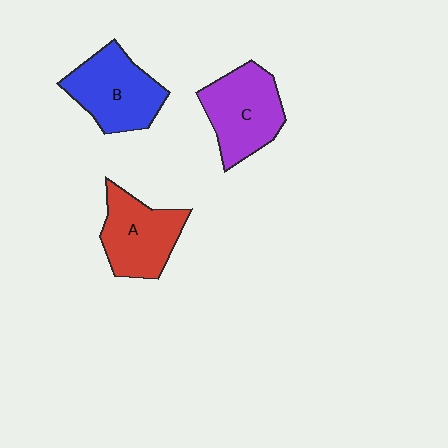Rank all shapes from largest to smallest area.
From largest to smallest: B (blue), C (purple), A (red).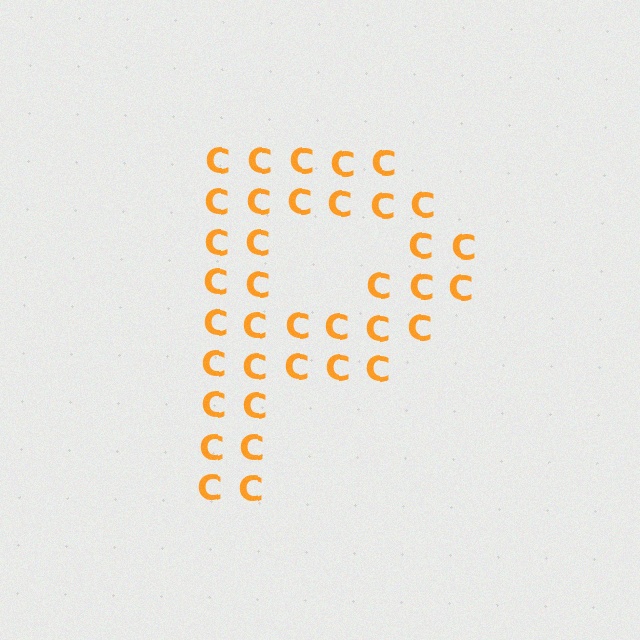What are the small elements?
The small elements are letter C's.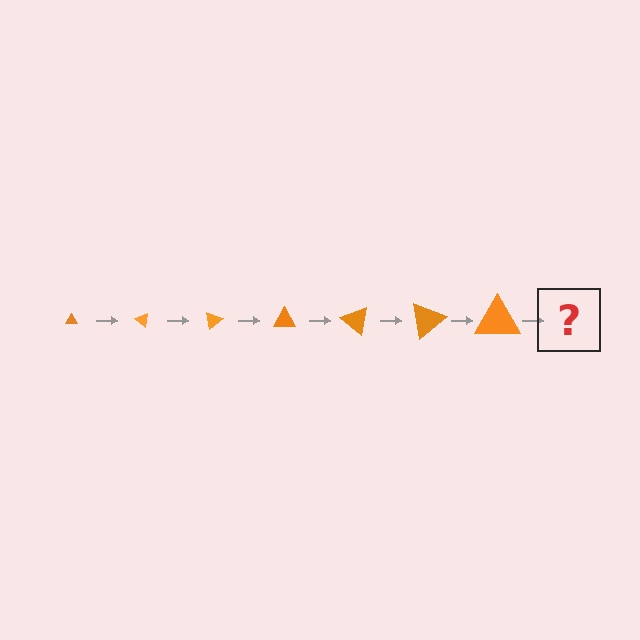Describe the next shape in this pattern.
It should be a triangle, larger than the previous one and rotated 280 degrees from the start.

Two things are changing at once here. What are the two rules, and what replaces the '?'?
The two rules are that the triangle grows larger each step and it rotates 40 degrees each step. The '?' should be a triangle, larger than the previous one and rotated 280 degrees from the start.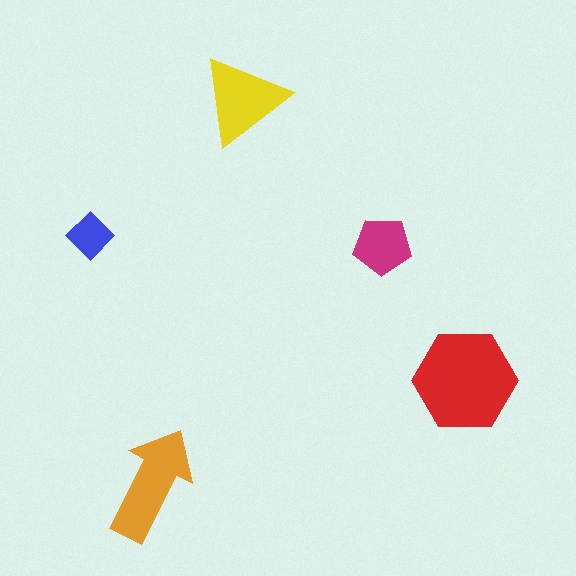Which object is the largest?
The red hexagon.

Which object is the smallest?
The blue diamond.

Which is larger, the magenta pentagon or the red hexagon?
The red hexagon.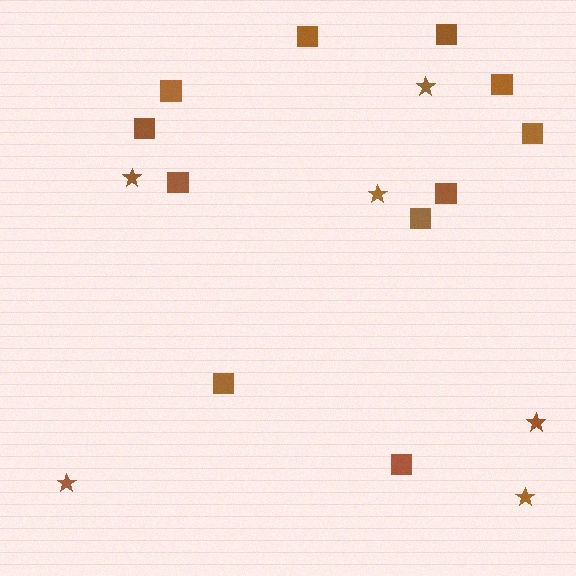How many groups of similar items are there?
There are 2 groups: one group of squares (11) and one group of stars (6).